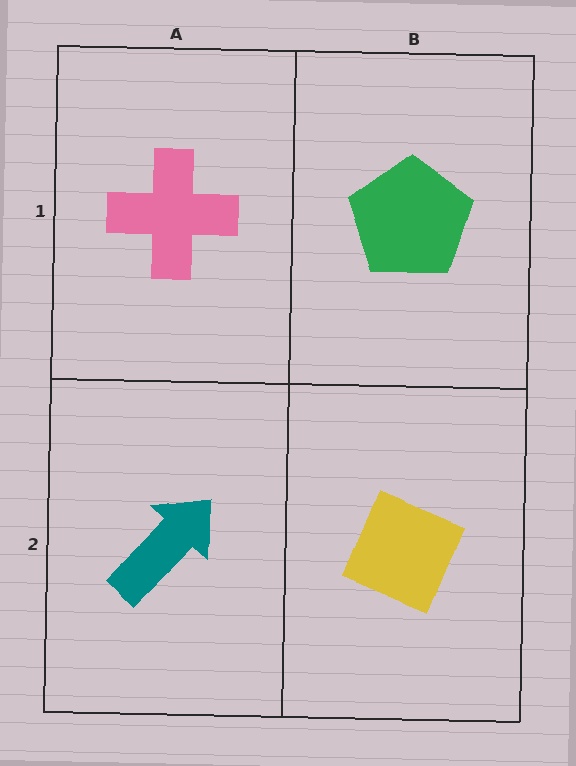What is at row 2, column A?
A teal arrow.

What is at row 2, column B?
A yellow diamond.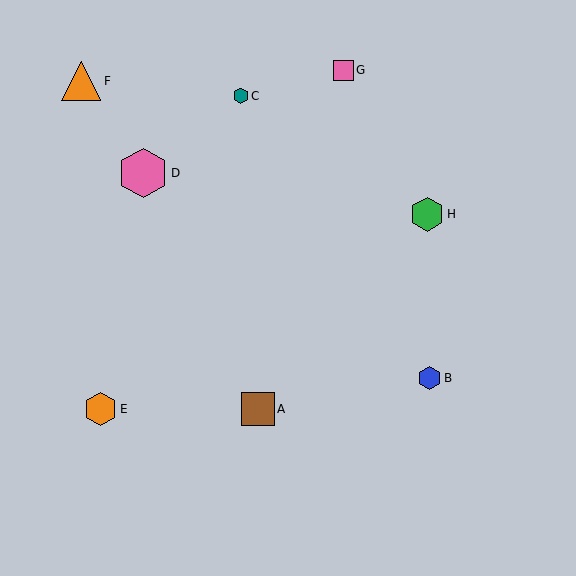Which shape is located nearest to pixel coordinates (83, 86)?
The orange triangle (labeled F) at (81, 81) is nearest to that location.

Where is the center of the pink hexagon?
The center of the pink hexagon is at (143, 173).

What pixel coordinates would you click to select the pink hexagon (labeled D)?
Click at (143, 173) to select the pink hexagon D.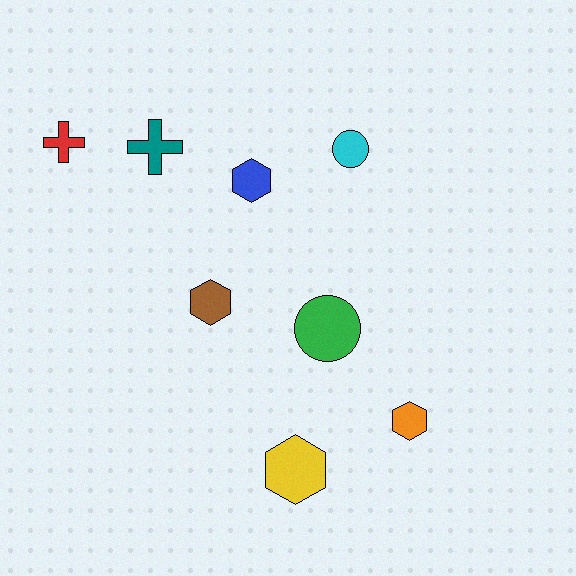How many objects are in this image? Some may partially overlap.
There are 8 objects.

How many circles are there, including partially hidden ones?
There are 2 circles.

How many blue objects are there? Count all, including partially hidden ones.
There is 1 blue object.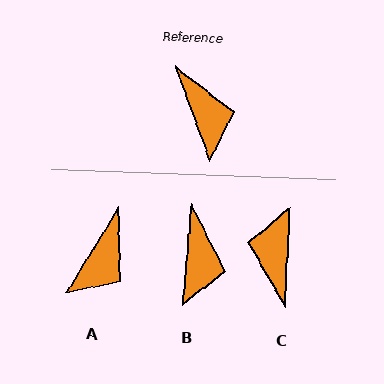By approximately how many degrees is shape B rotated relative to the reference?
Approximately 25 degrees clockwise.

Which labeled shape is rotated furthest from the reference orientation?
C, about 157 degrees away.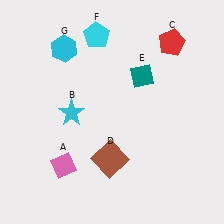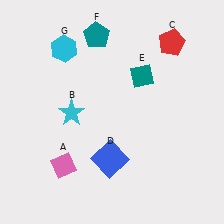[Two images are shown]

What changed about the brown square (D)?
In Image 1, D is brown. In Image 2, it changed to blue.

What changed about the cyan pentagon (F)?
In Image 1, F is cyan. In Image 2, it changed to teal.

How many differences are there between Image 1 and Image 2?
There are 2 differences between the two images.